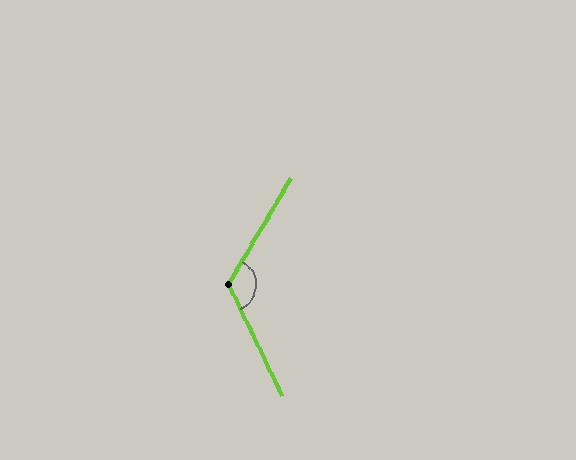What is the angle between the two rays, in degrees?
Approximately 124 degrees.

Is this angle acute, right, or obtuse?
It is obtuse.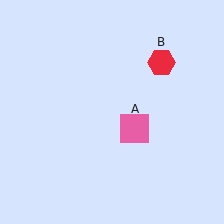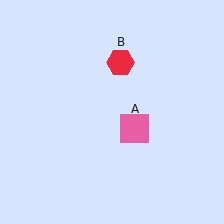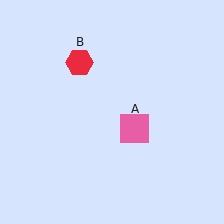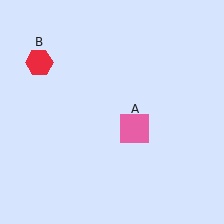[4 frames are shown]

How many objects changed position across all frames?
1 object changed position: red hexagon (object B).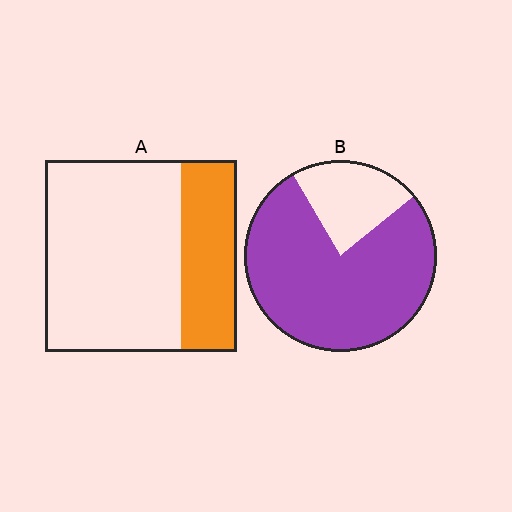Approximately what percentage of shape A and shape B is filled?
A is approximately 30% and B is approximately 80%.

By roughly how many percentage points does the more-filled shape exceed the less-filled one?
By roughly 50 percentage points (B over A).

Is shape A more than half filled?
No.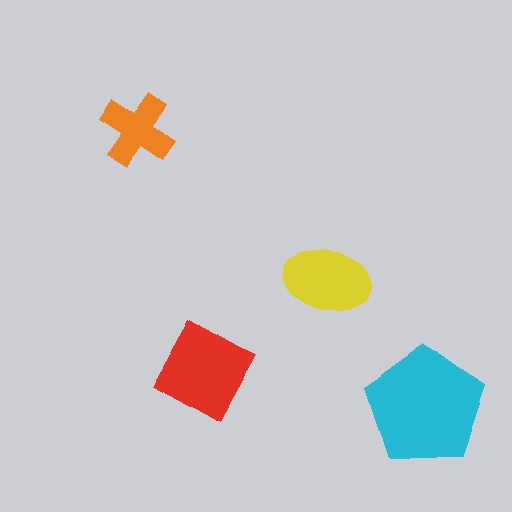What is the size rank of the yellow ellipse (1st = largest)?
3rd.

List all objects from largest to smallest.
The cyan pentagon, the red diamond, the yellow ellipse, the orange cross.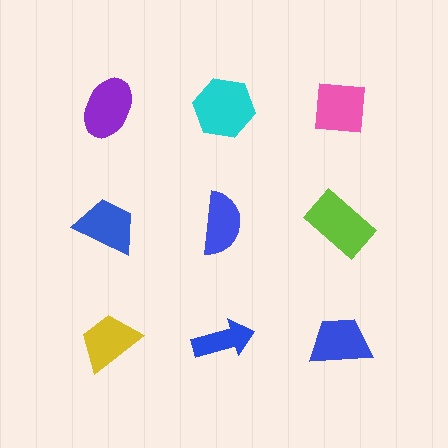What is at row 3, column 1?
A yellow trapezoid.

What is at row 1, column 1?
A purple ellipse.